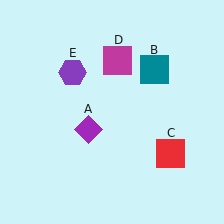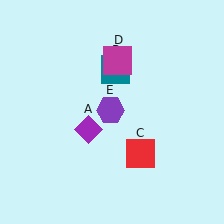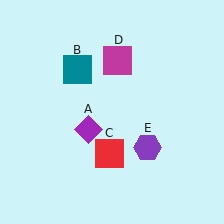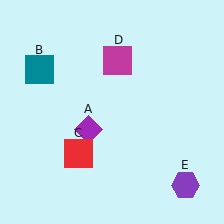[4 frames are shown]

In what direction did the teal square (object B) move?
The teal square (object B) moved left.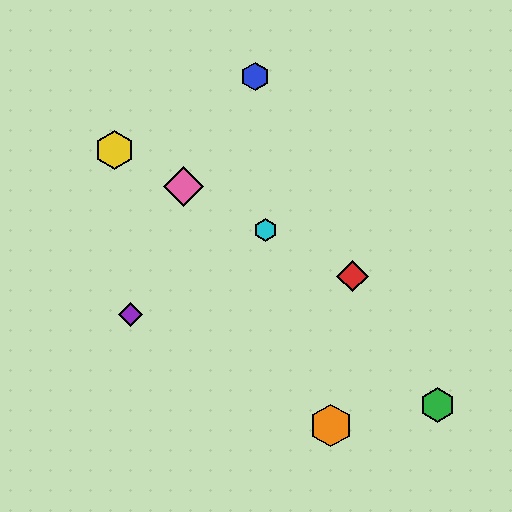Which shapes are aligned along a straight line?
The red diamond, the yellow hexagon, the cyan hexagon, the pink diamond are aligned along a straight line.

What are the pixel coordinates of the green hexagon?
The green hexagon is at (438, 405).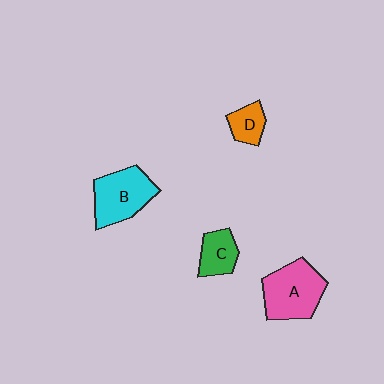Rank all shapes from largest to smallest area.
From largest to smallest: A (pink), B (cyan), C (green), D (orange).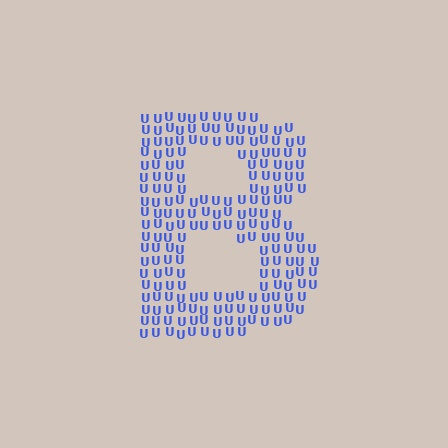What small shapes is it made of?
It is made of small letter U's.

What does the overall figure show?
The overall figure shows the letter B.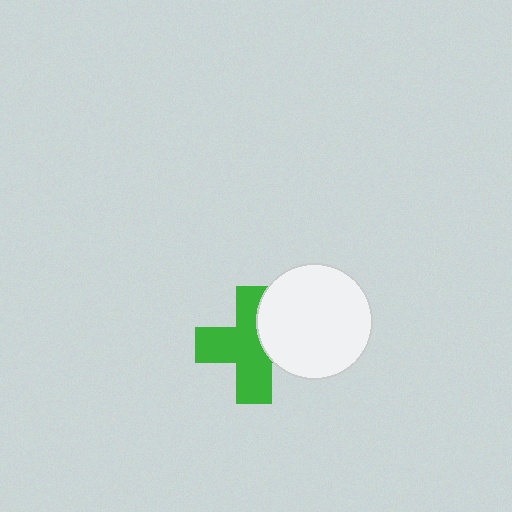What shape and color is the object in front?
The object in front is a white circle.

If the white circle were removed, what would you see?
You would see the complete green cross.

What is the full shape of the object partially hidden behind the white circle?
The partially hidden object is a green cross.